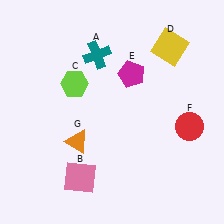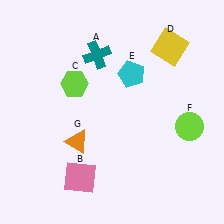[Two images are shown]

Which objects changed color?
E changed from magenta to cyan. F changed from red to lime.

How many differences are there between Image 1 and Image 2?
There are 2 differences between the two images.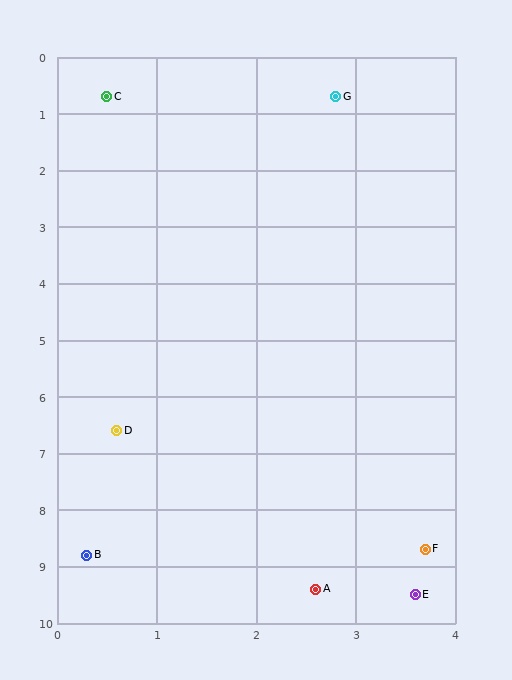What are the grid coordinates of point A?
Point A is at approximately (2.6, 9.4).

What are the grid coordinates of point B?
Point B is at approximately (0.3, 8.8).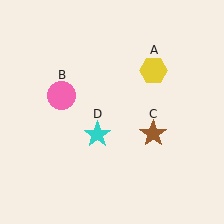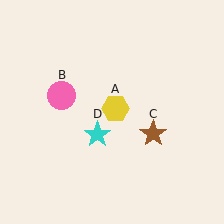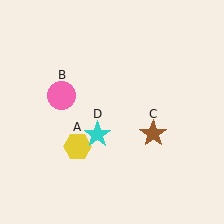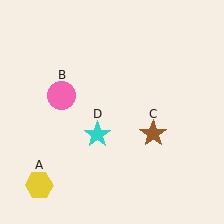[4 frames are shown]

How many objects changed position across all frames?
1 object changed position: yellow hexagon (object A).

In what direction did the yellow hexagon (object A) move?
The yellow hexagon (object A) moved down and to the left.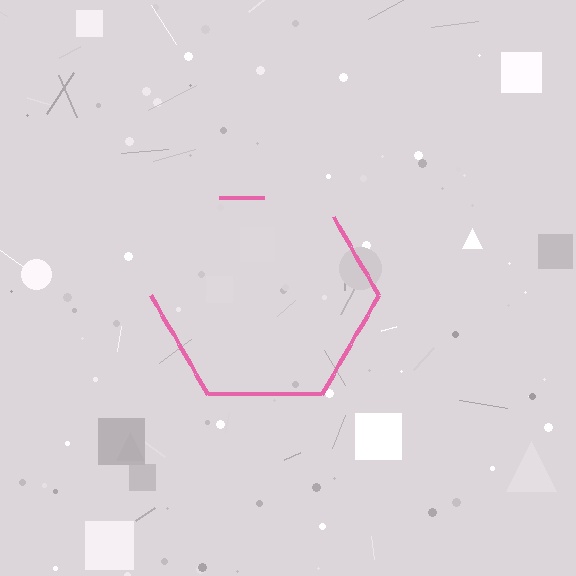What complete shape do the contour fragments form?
The contour fragments form a hexagon.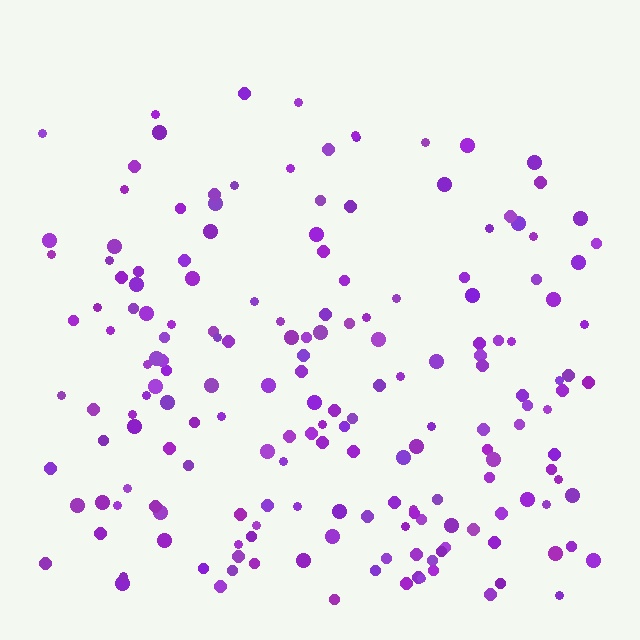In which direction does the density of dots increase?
From top to bottom, with the bottom side densest.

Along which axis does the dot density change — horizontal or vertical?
Vertical.